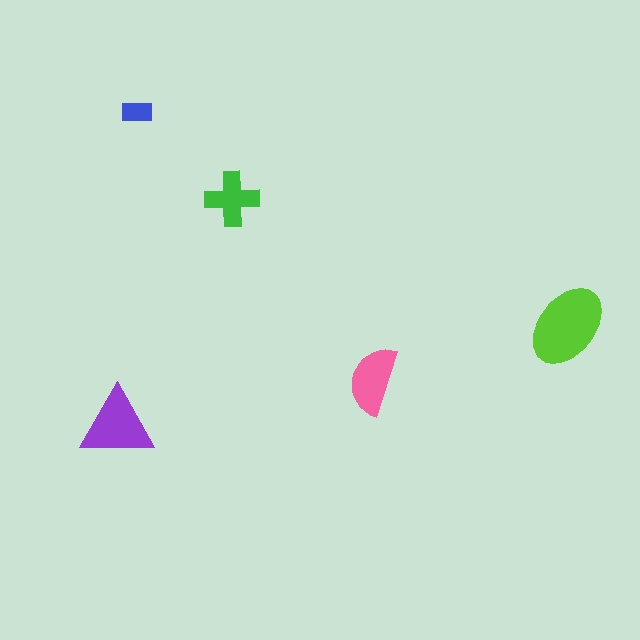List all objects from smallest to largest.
The blue rectangle, the green cross, the pink semicircle, the purple triangle, the lime ellipse.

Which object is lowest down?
The purple triangle is bottommost.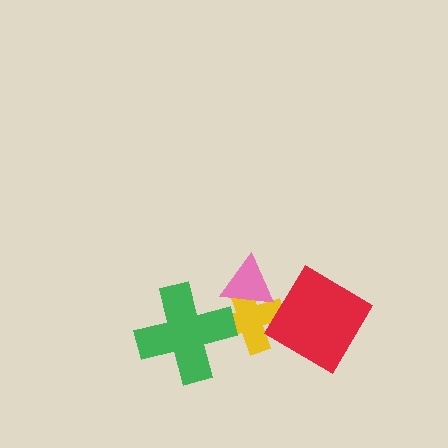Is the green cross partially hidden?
No, no other shape covers it.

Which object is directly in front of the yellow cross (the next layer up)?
The pink triangle is directly in front of the yellow cross.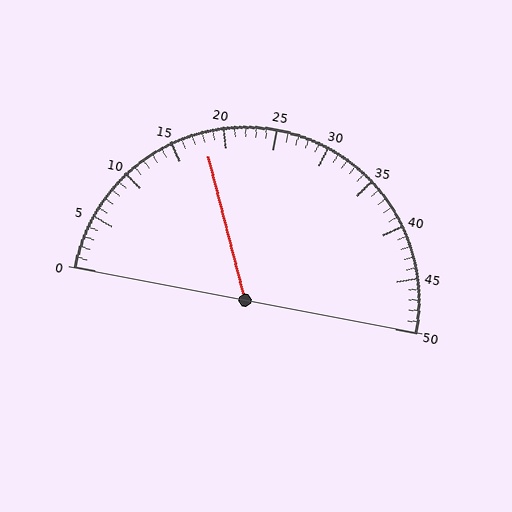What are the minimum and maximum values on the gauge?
The gauge ranges from 0 to 50.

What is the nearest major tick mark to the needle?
The nearest major tick mark is 20.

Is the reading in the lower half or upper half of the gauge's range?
The reading is in the lower half of the range (0 to 50).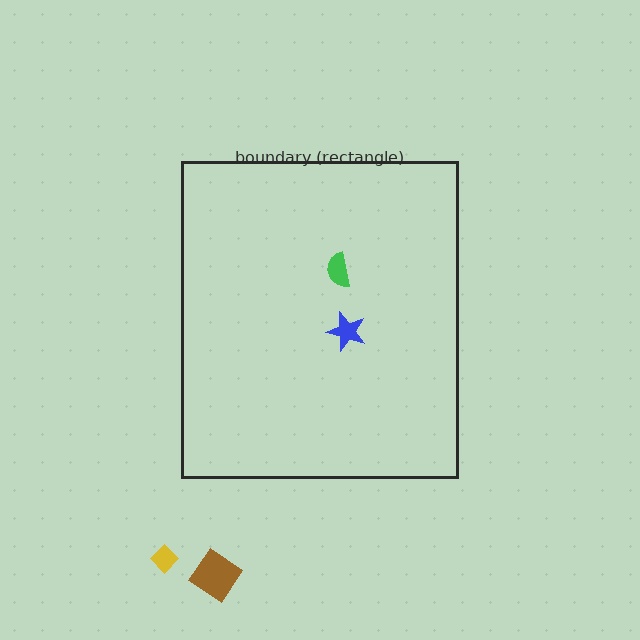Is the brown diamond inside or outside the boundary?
Outside.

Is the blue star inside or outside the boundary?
Inside.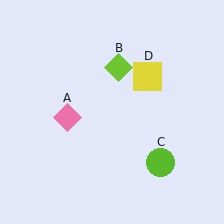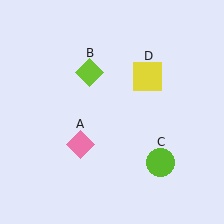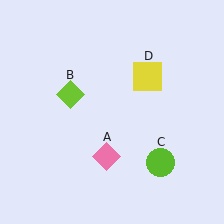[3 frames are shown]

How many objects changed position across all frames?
2 objects changed position: pink diamond (object A), lime diamond (object B).